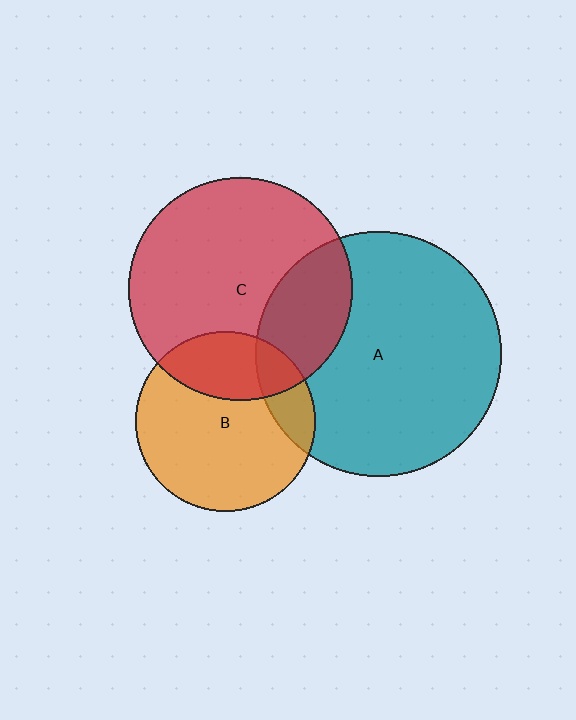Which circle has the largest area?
Circle A (teal).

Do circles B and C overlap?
Yes.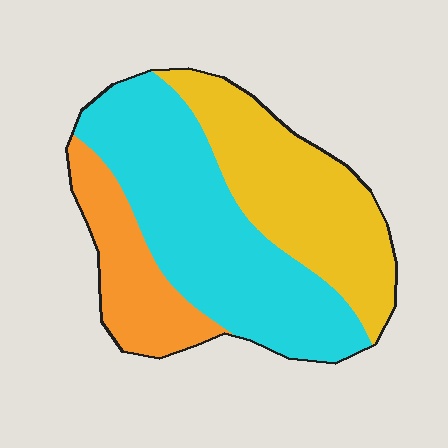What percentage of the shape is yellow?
Yellow covers about 35% of the shape.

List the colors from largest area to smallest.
From largest to smallest: cyan, yellow, orange.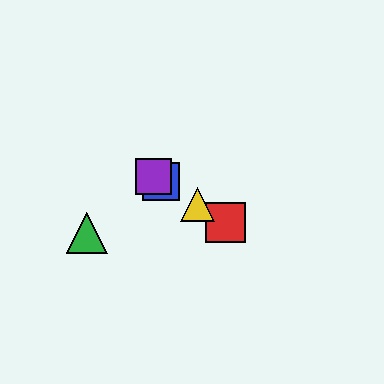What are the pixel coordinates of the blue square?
The blue square is at (161, 181).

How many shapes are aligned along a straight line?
4 shapes (the red square, the blue square, the yellow triangle, the purple square) are aligned along a straight line.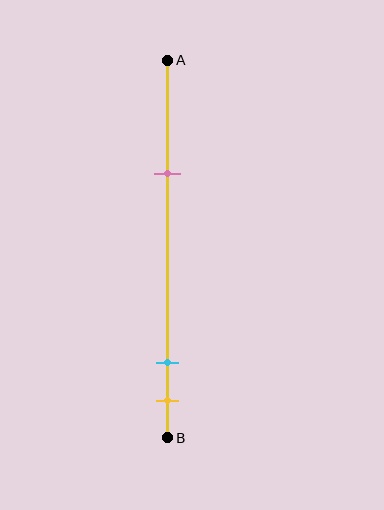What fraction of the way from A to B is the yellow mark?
The yellow mark is approximately 90% (0.9) of the way from A to B.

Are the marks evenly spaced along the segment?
No, the marks are not evenly spaced.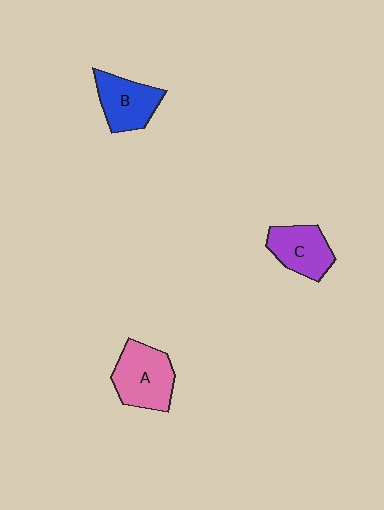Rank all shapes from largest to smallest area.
From largest to smallest: A (pink), B (blue), C (purple).